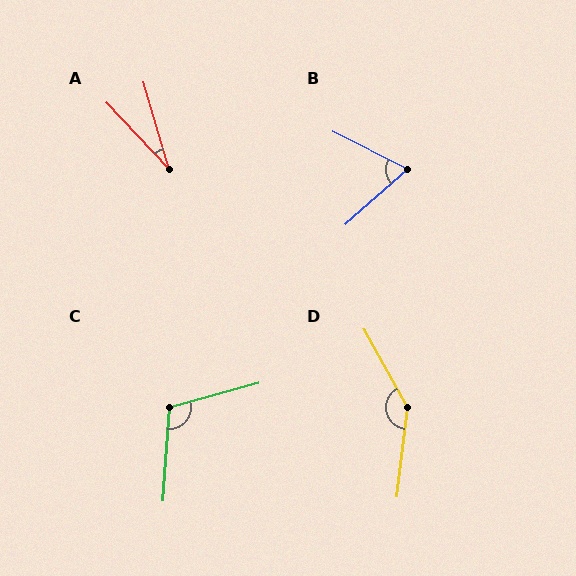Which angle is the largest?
D, at approximately 145 degrees.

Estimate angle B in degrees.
Approximately 68 degrees.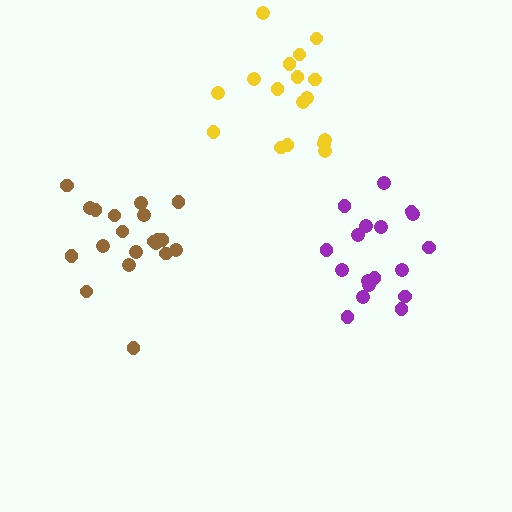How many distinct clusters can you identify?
There are 3 distinct clusters.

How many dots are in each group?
Group 1: 18 dots, Group 2: 20 dots, Group 3: 17 dots (55 total).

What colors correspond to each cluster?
The clusters are colored: purple, brown, yellow.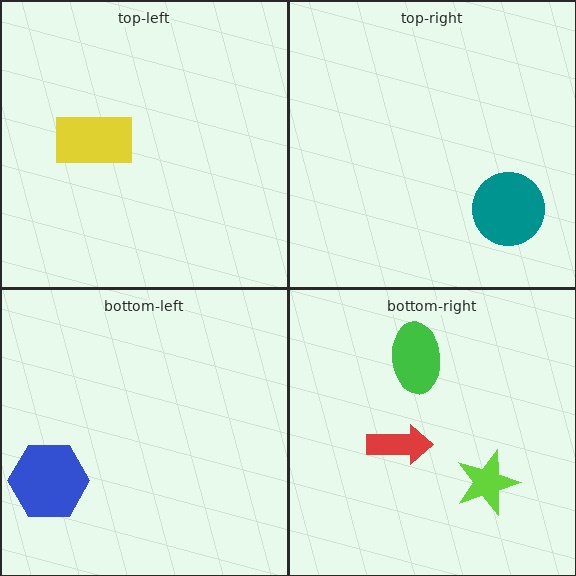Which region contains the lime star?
The bottom-right region.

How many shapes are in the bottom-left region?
1.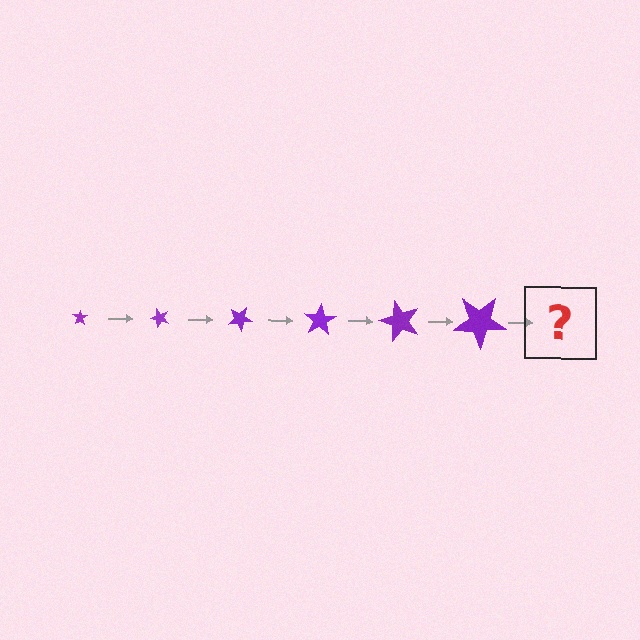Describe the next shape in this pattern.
It should be a star, larger than the previous one and rotated 300 degrees from the start.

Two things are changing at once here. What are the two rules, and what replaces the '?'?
The two rules are that the star grows larger each step and it rotates 50 degrees each step. The '?' should be a star, larger than the previous one and rotated 300 degrees from the start.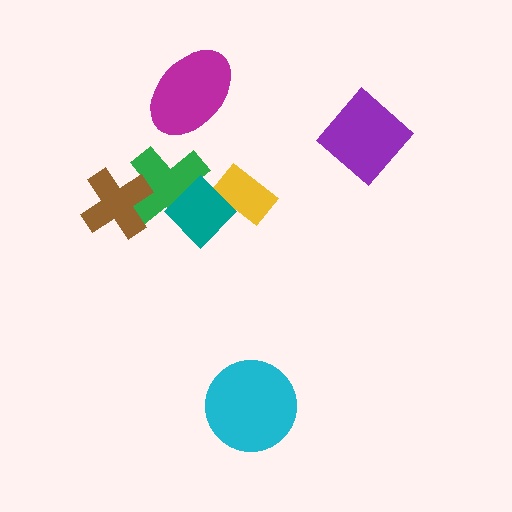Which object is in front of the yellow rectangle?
The teal diamond is in front of the yellow rectangle.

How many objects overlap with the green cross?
2 objects overlap with the green cross.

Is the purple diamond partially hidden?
No, no other shape covers it.